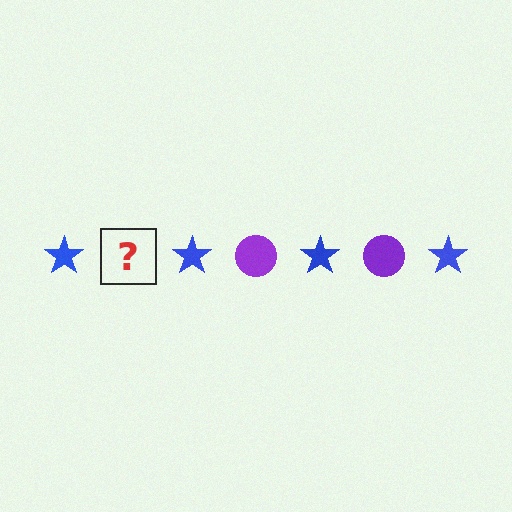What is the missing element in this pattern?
The missing element is a purple circle.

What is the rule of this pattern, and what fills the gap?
The rule is that the pattern alternates between blue star and purple circle. The gap should be filled with a purple circle.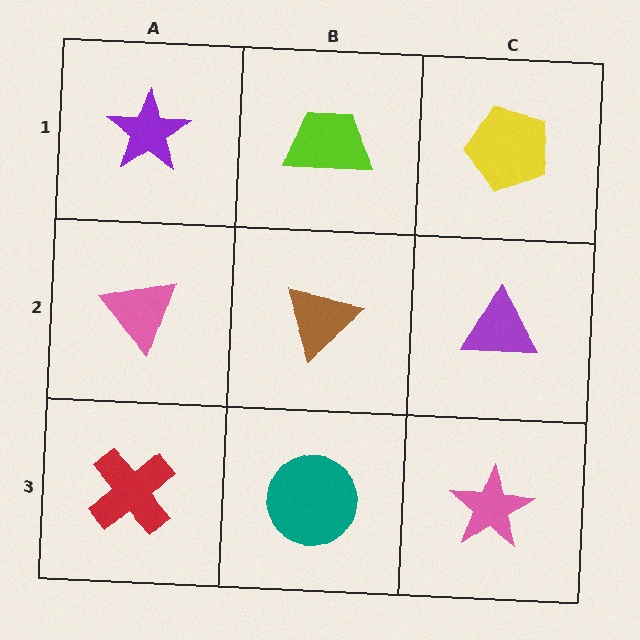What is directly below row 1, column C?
A purple triangle.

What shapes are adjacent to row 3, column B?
A brown triangle (row 2, column B), a red cross (row 3, column A), a pink star (row 3, column C).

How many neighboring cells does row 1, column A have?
2.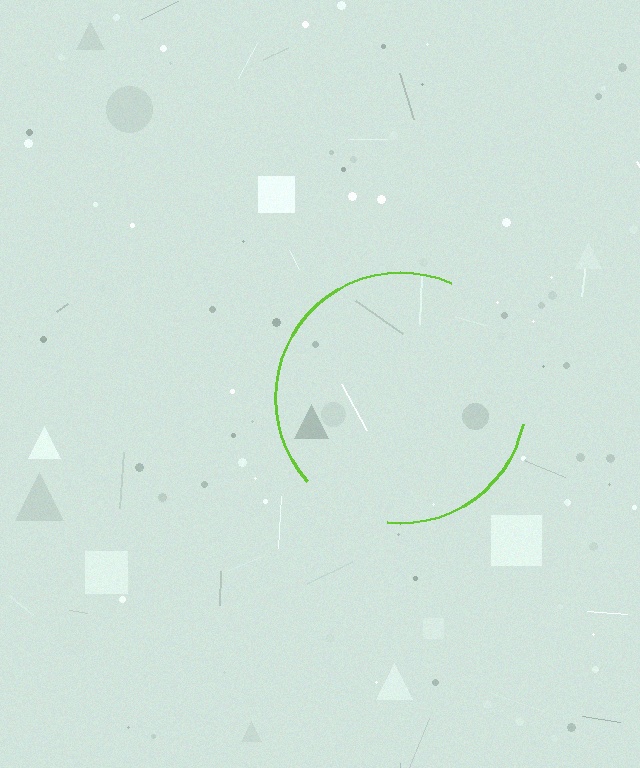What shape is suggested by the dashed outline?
The dashed outline suggests a circle.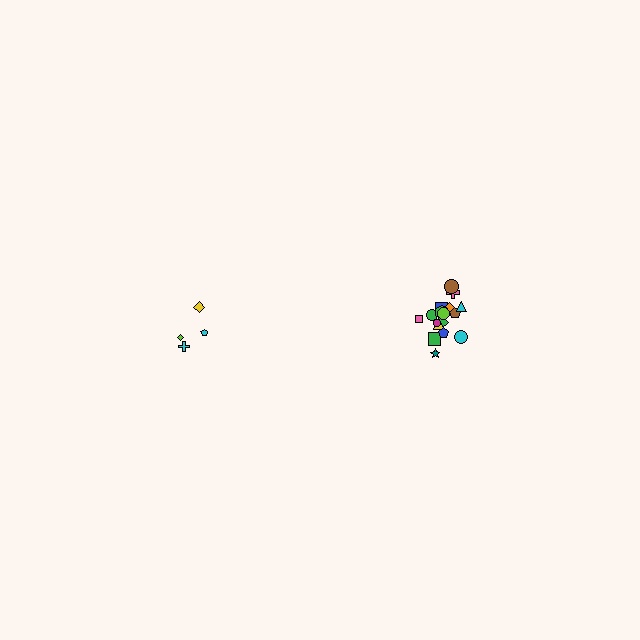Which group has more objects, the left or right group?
The right group.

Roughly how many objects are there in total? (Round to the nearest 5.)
Roughly 20 objects in total.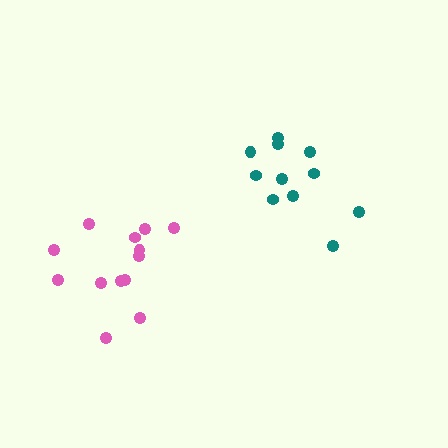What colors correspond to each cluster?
The clusters are colored: teal, pink.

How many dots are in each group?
Group 1: 11 dots, Group 2: 13 dots (24 total).